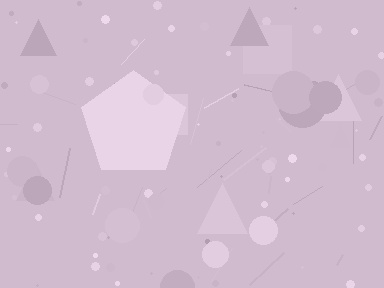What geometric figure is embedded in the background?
A pentagon is embedded in the background.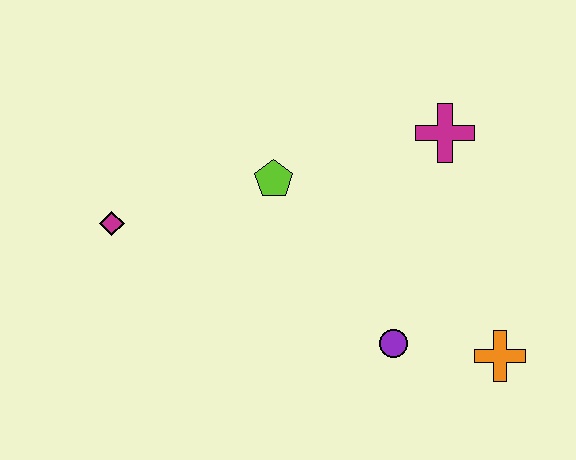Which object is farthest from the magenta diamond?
The orange cross is farthest from the magenta diamond.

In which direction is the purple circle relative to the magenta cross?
The purple circle is below the magenta cross.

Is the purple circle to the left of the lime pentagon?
No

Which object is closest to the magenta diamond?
The lime pentagon is closest to the magenta diamond.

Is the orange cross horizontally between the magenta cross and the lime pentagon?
No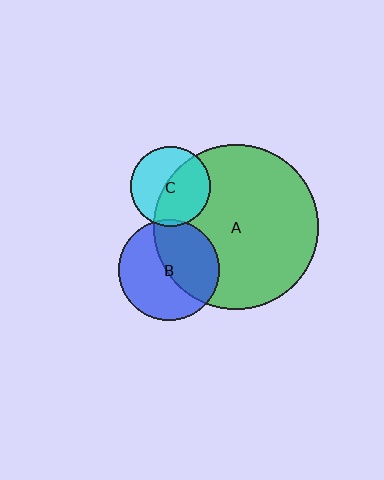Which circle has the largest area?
Circle A (green).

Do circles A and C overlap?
Yes.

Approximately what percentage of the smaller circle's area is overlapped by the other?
Approximately 50%.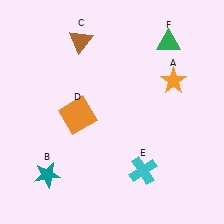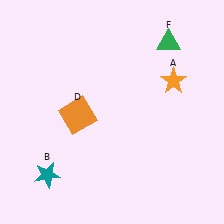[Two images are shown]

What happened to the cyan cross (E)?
The cyan cross (E) was removed in Image 2. It was in the bottom-right area of Image 1.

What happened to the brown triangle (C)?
The brown triangle (C) was removed in Image 2. It was in the top-left area of Image 1.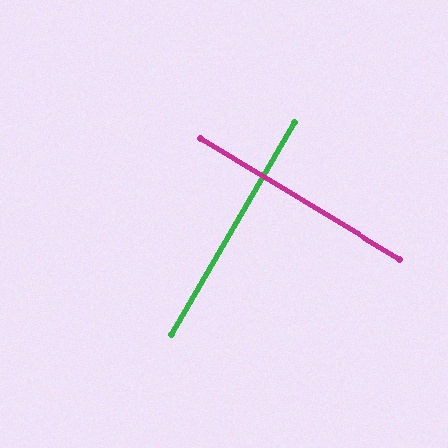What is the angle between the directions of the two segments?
Approximately 89 degrees.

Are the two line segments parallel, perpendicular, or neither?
Perpendicular — they meet at approximately 89°.